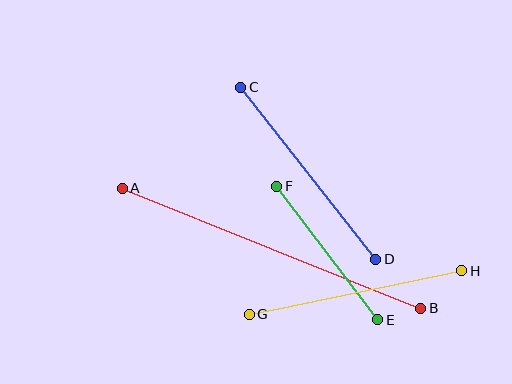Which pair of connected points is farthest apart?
Points A and B are farthest apart.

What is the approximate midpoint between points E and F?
The midpoint is at approximately (327, 253) pixels.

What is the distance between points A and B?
The distance is approximately 322 pixels.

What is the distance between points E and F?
The distance is approximately 167 pixels.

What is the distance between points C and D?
The distance is approximately 218 pixels.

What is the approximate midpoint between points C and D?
The midpoint is at approximately (308, 173) pixels.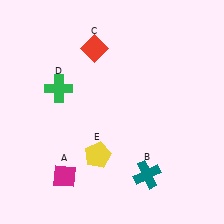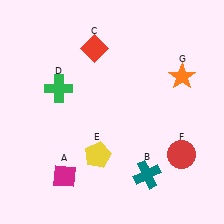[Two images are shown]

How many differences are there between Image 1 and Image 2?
There are 2 differences between the two images.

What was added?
A red circle (F), an orange star (G) were added in Image 2.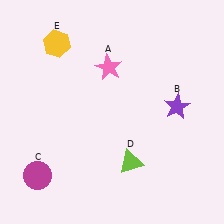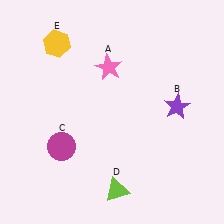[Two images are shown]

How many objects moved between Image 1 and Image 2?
2 objects moved between the two images.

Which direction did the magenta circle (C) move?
The magenta circle (C) moved up.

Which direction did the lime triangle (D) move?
The lime triangle (D) moved down.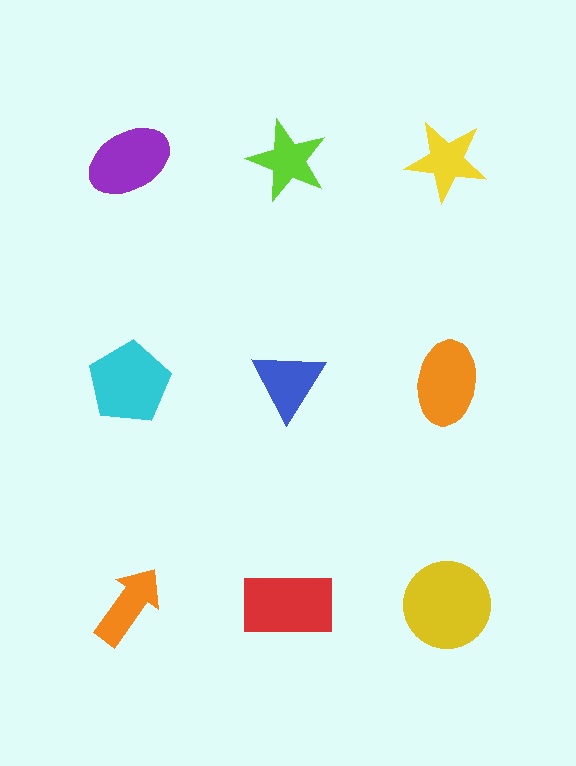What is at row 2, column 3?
An orange ellipse.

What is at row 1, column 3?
A yellow star.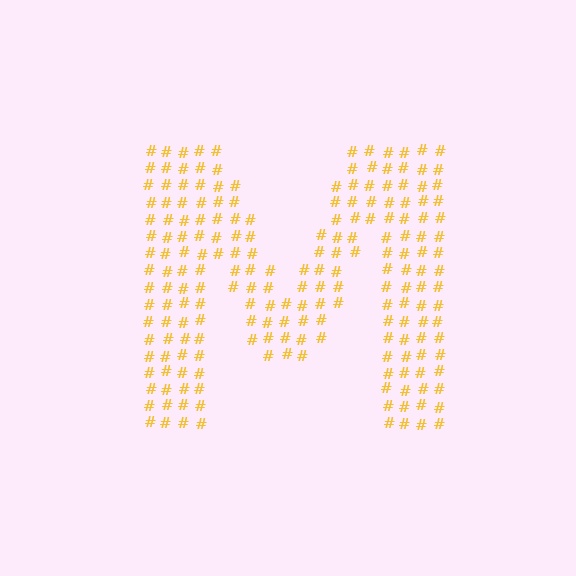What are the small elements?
The small elements are hash symbols.